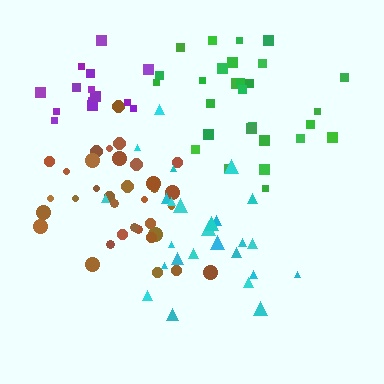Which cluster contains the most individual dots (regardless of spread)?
Brown (34).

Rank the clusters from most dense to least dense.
brown, green, cyan, purple.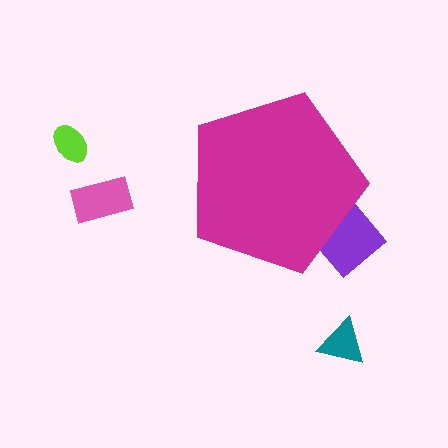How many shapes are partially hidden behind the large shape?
1 shape is partially hidden.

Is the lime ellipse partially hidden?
No, the lime ellipse is fully visible.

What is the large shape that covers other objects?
A magenta pentagon.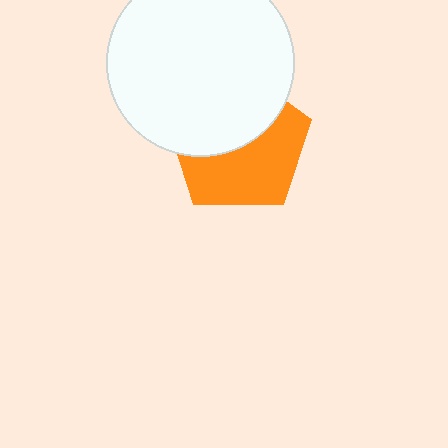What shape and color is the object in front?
The object in front is a white circle.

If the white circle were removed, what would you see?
You would see the complete orange pentagon.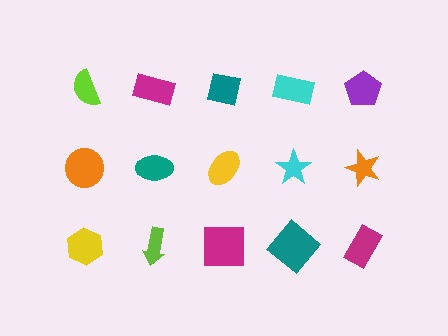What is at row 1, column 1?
A lime semicircle.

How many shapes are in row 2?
5 shapes.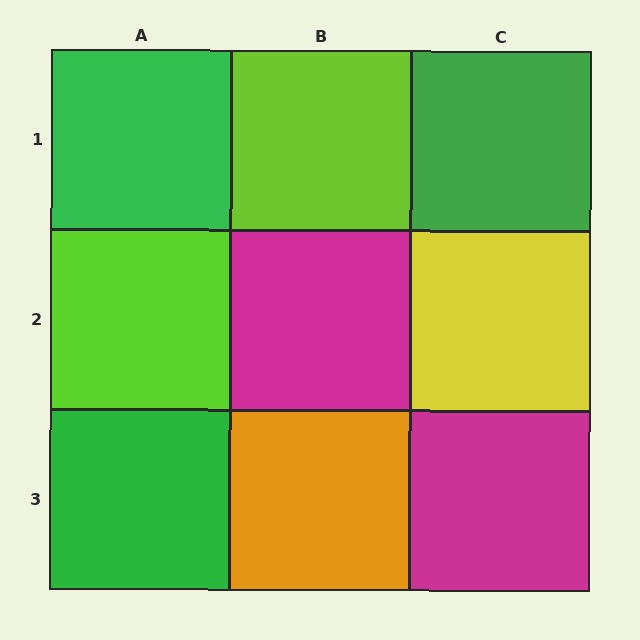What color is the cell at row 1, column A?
Green.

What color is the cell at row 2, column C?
Yellow.